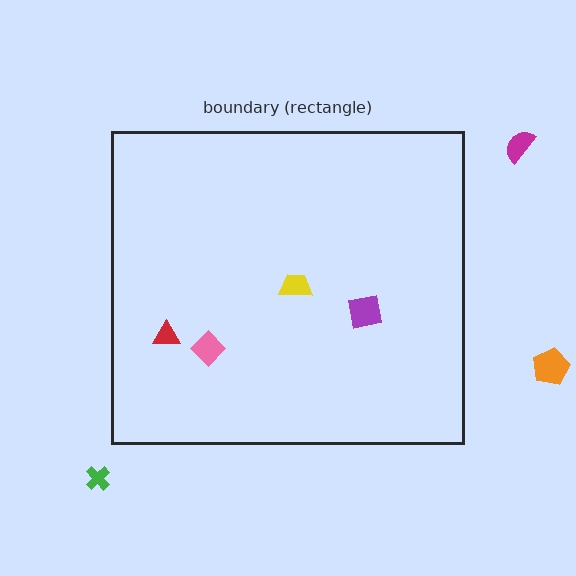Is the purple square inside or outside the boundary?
Inside.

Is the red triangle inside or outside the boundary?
Inside.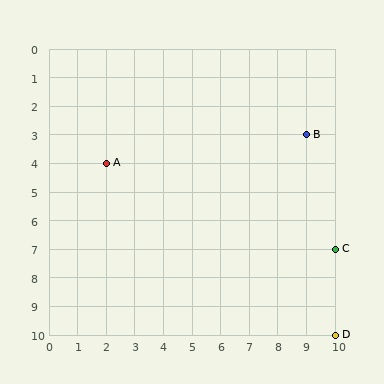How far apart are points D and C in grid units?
Points D and C are 3 rows apart.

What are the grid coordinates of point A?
Point A is at grid coordinates (2, 4).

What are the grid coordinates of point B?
Point B is at grid coordinates (9, 3).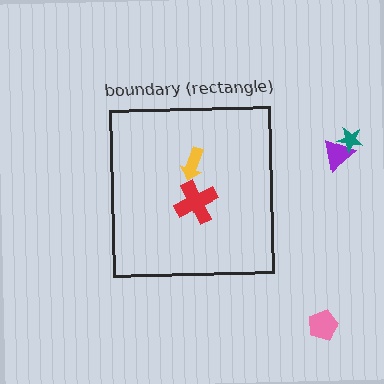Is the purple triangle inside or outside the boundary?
Outside.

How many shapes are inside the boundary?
2 inside, 3 outside.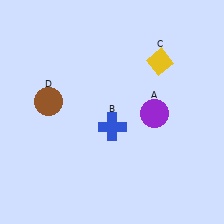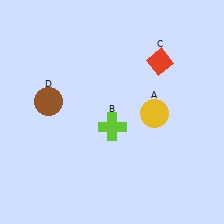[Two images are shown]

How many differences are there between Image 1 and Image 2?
There are 3 differences between the two images.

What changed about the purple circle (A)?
In Image 1, A is purple. In Image 2, it changed to yellow.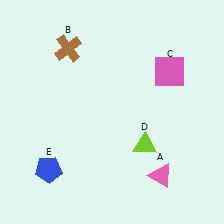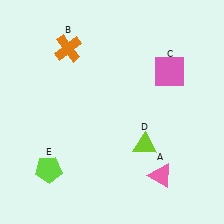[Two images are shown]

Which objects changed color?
B changed from brown to orange. E changed from blue to lime.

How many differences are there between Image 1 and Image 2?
There are 2 differences between the two images.